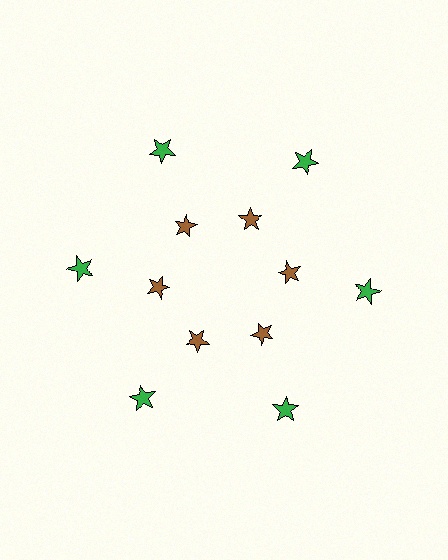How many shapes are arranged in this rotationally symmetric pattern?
There are 12 shapes, arranged in 6 groups of 2.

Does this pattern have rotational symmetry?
Yes, this pattern has 6-fold rotational symmetry. It looks the same after rotating 60 degrees around the center.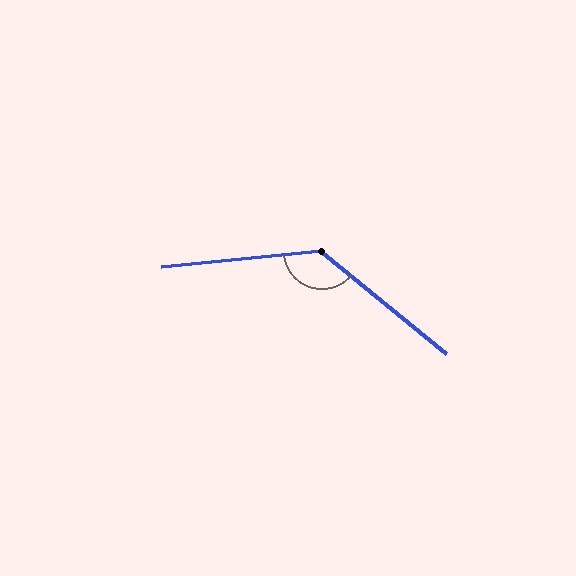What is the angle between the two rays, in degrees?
Approximately 135 degrees.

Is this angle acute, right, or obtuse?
It is obtuse.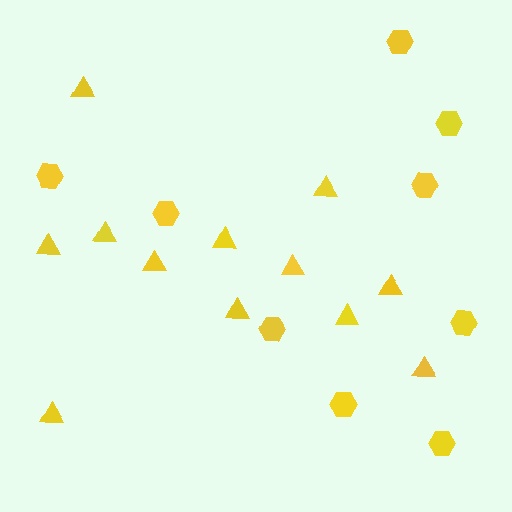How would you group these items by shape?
There are 2 groups: one group of hexagons (9) and one group of triangles (12).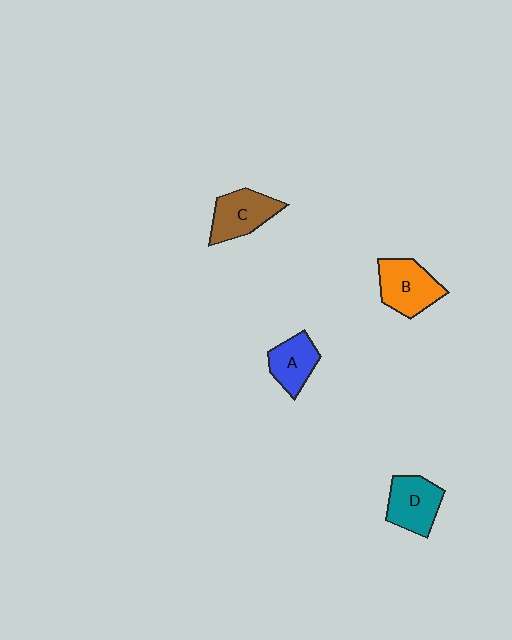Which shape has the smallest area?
Shape A (blue).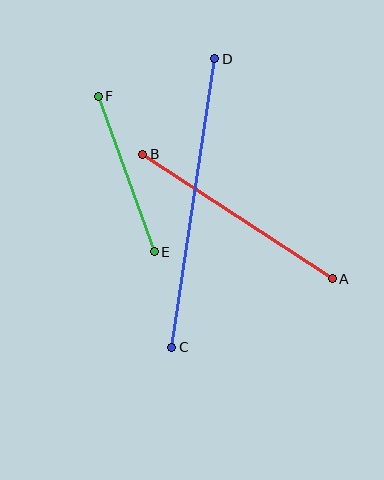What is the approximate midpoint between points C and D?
The midpoint is at approximately (193, 203) pixels.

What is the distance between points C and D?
The distance is approximately 291 pixels.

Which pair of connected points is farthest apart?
Points C and D are farthest apart.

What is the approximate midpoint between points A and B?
The midpoint is at approximately (237, 217) pixels.